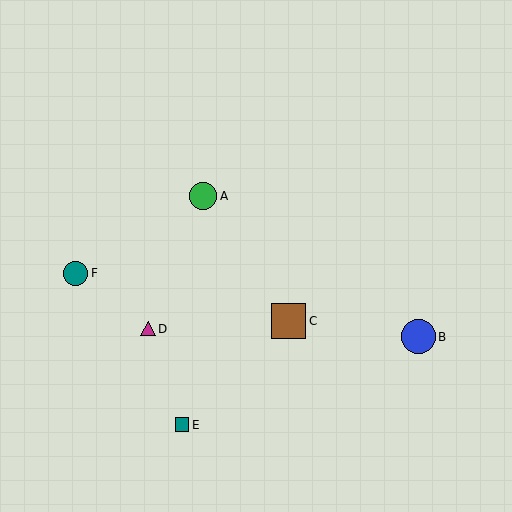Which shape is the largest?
The brown square (labeled C) is the largest.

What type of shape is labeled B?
Shape B is a blue circle.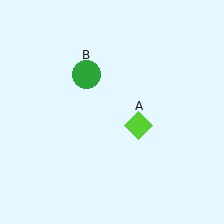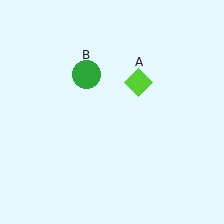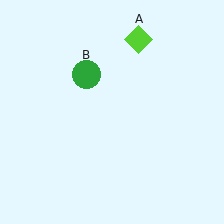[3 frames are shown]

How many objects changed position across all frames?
1 object changed position: lime diamond (object A).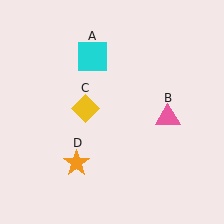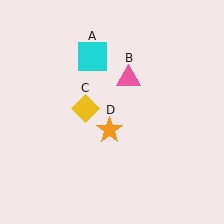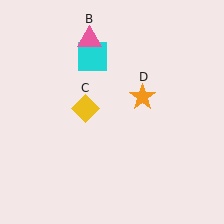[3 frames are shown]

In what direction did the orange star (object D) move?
The orange star (object D) moved up and to the right.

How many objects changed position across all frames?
2 objects changed position: pink triangle (object B), orange star (object D).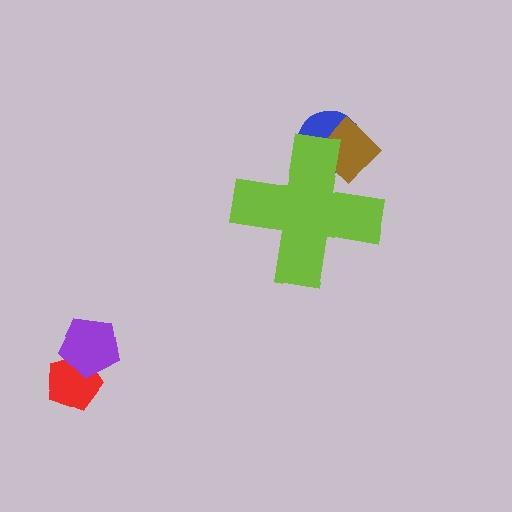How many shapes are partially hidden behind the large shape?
2 shapes are partially hidden.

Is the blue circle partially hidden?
Yes, the blue circle is partially hidden behind the lime cross.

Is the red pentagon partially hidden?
No, the red pentagon is fully visible.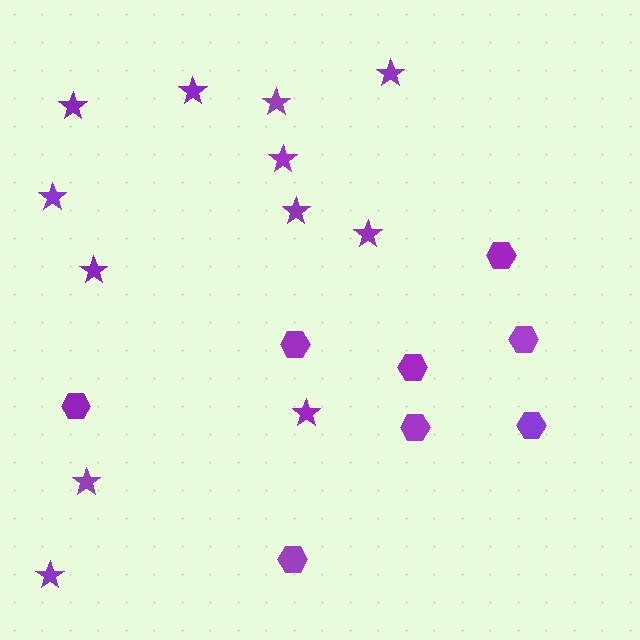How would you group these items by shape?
There are 2 groups: one group of stars (12) and one group of hexagons (8).